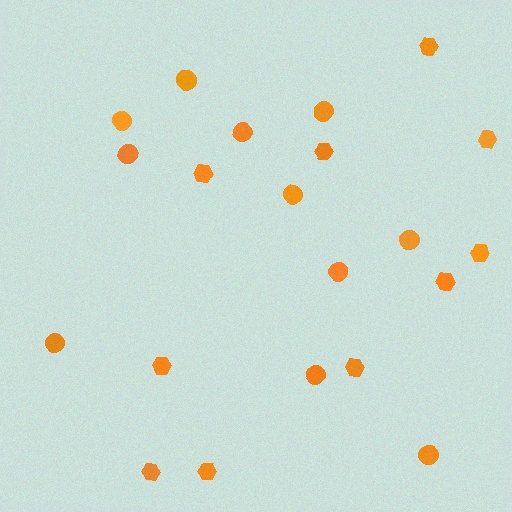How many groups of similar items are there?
There are 2 groups: one group of circles (11) and one group of hexagons (10).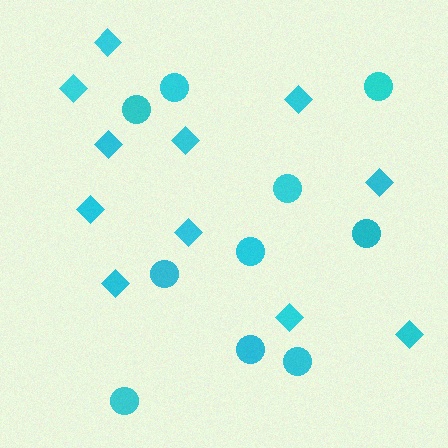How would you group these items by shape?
There are 2 groups: one group of diamonds (11) and one group of circles (10).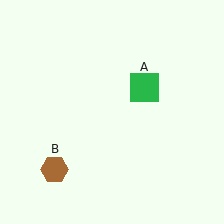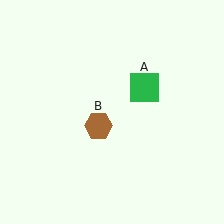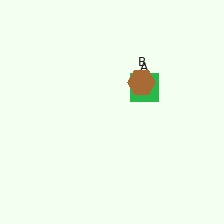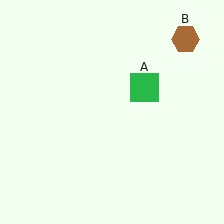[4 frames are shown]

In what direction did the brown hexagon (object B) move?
The brown hexagon (object B) moved up and to the right.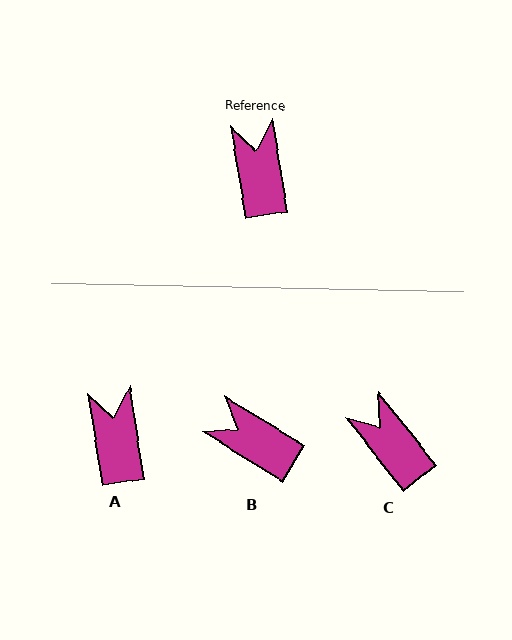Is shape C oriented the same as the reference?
No, it is off by about 29 degrees.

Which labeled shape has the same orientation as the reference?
A.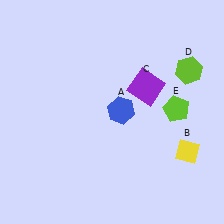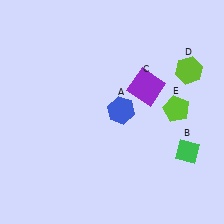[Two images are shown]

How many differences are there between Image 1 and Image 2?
There is 1 difference between the two images.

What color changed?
The diamond (B) changed from yellow in Image 1 to green in Image 2.